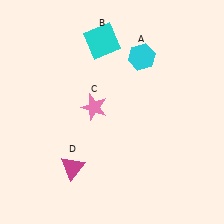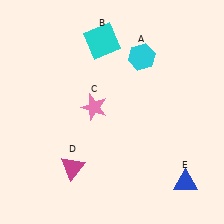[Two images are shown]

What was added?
A blue triangle (E) was added in Image 2.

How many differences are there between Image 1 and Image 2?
There is 1 difference between the two images.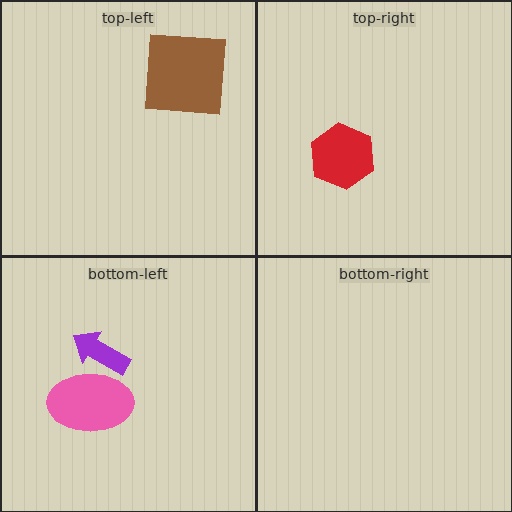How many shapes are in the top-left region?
1.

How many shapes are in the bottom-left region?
2.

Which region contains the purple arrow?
The bottom-left region.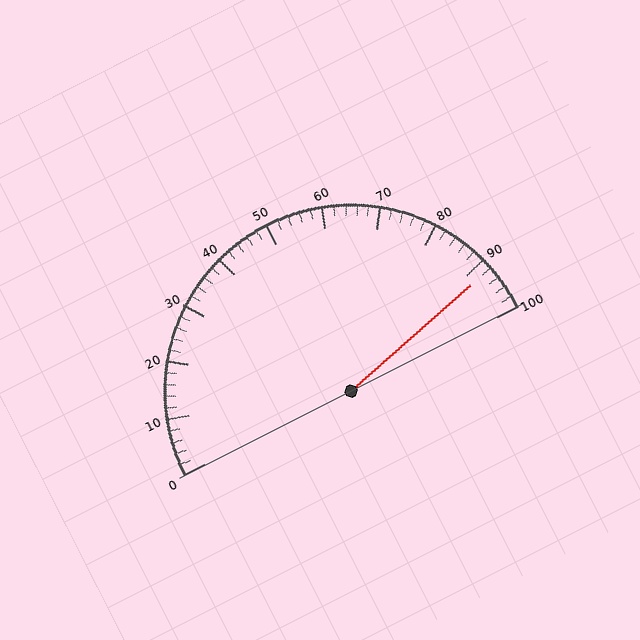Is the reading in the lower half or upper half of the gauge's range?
The reading is in the upper half of the range (0 to 100).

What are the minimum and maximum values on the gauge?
The gauge ranges from 0 to 100.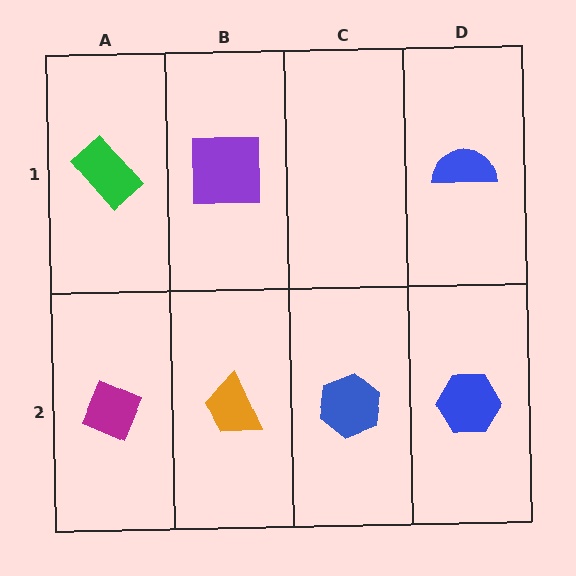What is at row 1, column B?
A purple square.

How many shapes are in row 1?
3 shapes.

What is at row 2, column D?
A blue hexagon.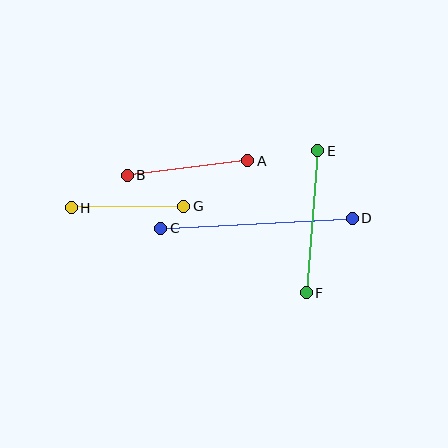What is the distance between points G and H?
The distance is approximately 113 pixels.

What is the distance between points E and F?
The distance is approximately 143 pixels.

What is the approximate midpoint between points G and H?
The midpoint is at approximately (128, 207) pixels.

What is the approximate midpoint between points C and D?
The midpoint is at approximately (257, 223) pixels.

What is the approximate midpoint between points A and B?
The midpoint is at approximately (188, 168) pixels.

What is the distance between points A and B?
The distance is approximately 122 pixels.